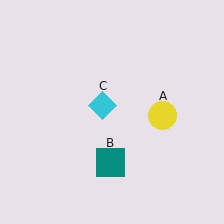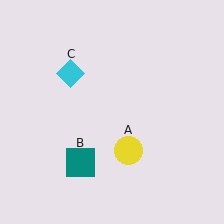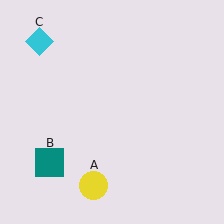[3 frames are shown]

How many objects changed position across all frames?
3 objects changed position: yellow circle (object A), teal square (object B), cyan diamond (object C).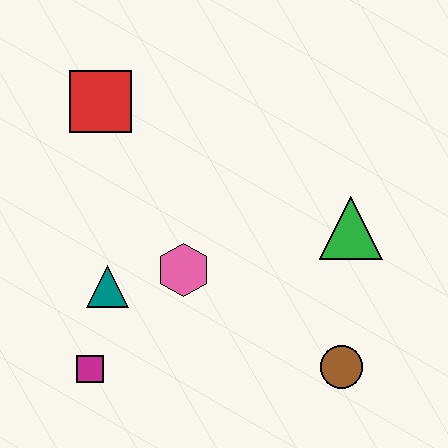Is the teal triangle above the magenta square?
Yes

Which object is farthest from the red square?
The brown circle is farthest from the red square.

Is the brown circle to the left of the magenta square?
No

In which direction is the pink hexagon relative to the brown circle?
The pink hexagon is to the left of the brown circle.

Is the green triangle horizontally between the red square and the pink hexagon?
No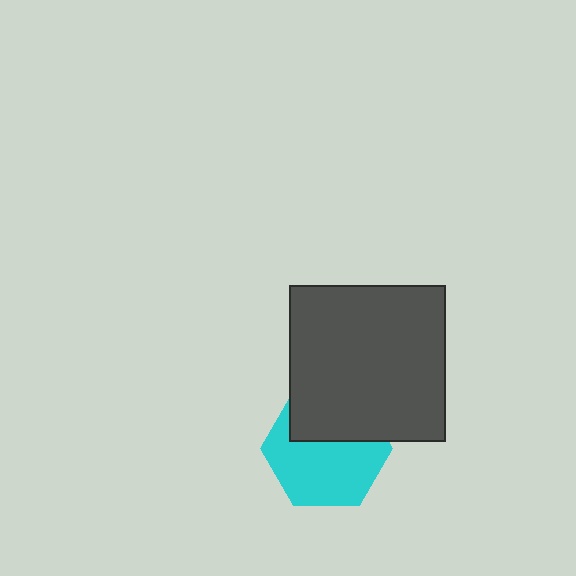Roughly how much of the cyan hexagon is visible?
About half of it is visible (roughly 63%).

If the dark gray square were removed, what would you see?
You would see the complete cyan hexagon.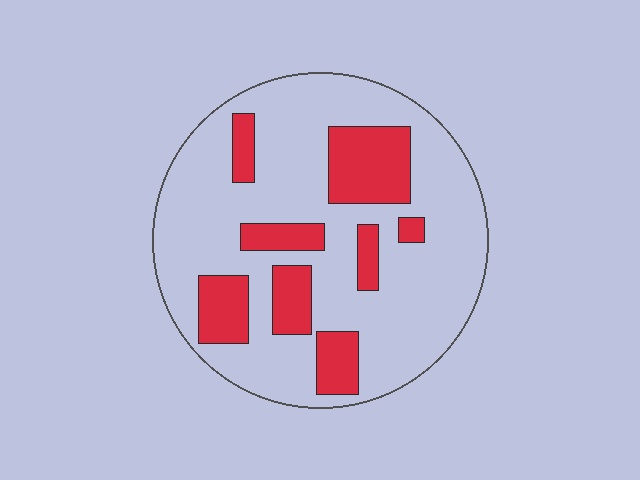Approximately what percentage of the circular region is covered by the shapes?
Approximately 25%.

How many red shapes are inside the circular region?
8.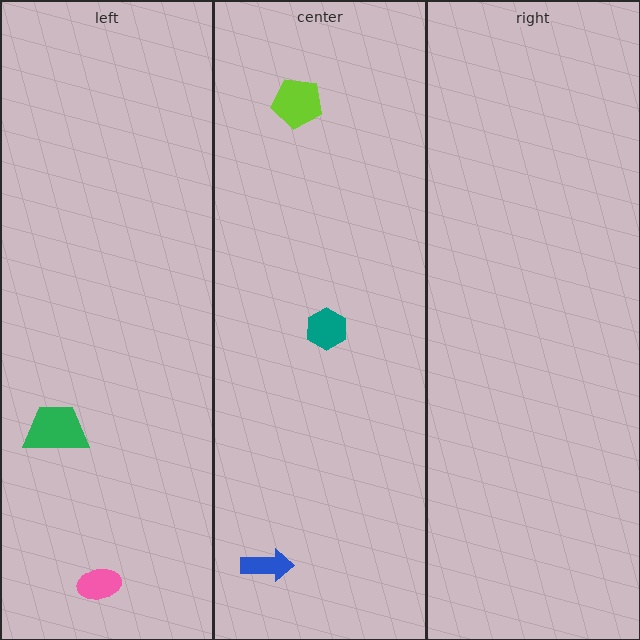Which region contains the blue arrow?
The center region.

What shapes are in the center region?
The lime pentagon, the teal hexagon, the blue arrow.